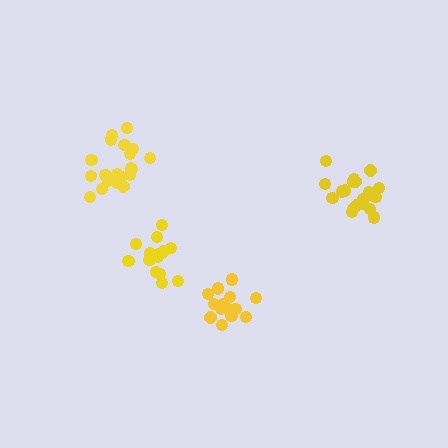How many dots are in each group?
Group 1: 20 dots, Group 2: 14 dots, Group 3: 19 dots, Group 4: 14 dots (67 total).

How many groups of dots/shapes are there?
There are 4 groups.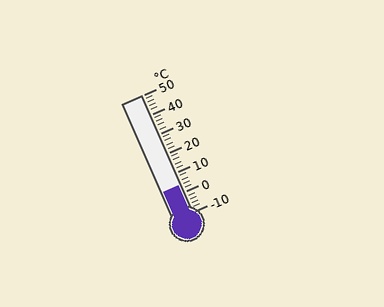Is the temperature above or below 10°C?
The temperature is below 10°C.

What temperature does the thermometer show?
The thermometer shows approximately 4°C.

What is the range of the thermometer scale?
The thermometer scale ranges from -10°C to 50°C.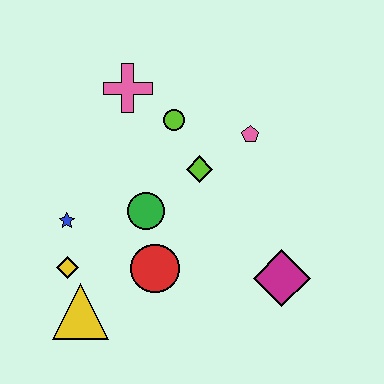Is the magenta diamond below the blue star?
Yes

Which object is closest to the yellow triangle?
The yellow diamond is closest to the yellow triangle.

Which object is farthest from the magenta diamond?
The pink cross is farthest from the magenta diamond.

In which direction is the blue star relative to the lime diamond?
The blue star is to the left of the lime diamond.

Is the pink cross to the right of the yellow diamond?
Yes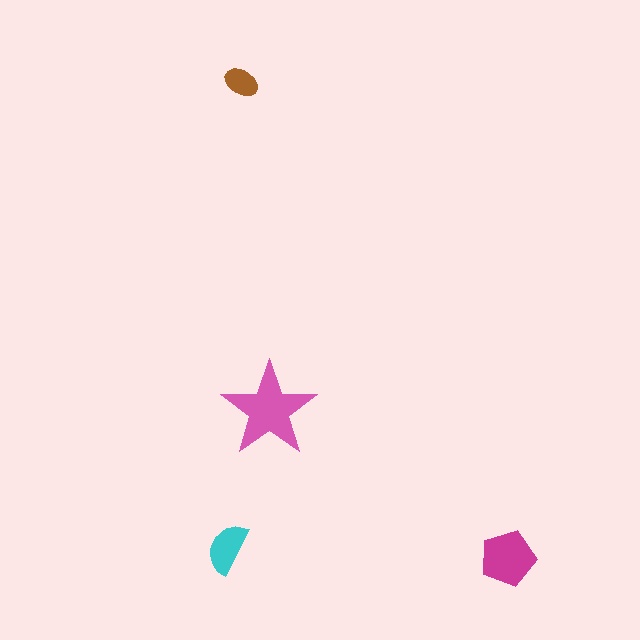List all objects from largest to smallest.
The pink star, the magenta pentagon, the cyan semicircle, the brown ellipse.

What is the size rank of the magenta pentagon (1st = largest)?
2nd.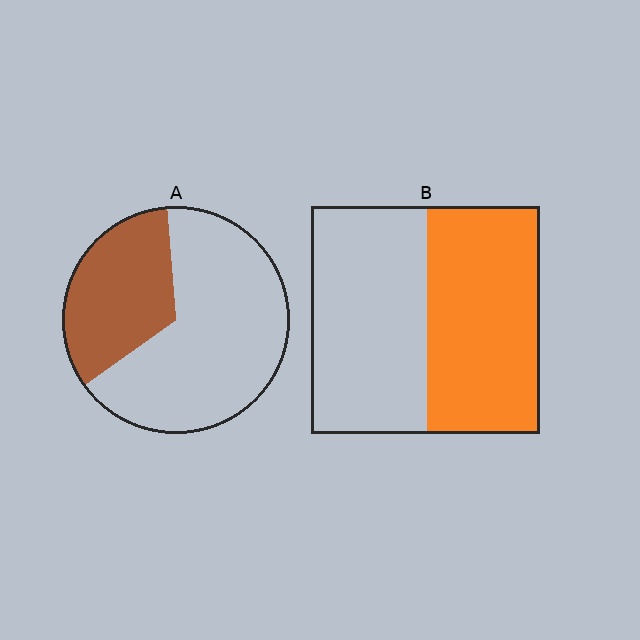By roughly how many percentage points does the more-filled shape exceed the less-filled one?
By roughly 15 percentage points (B over A).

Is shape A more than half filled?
No.